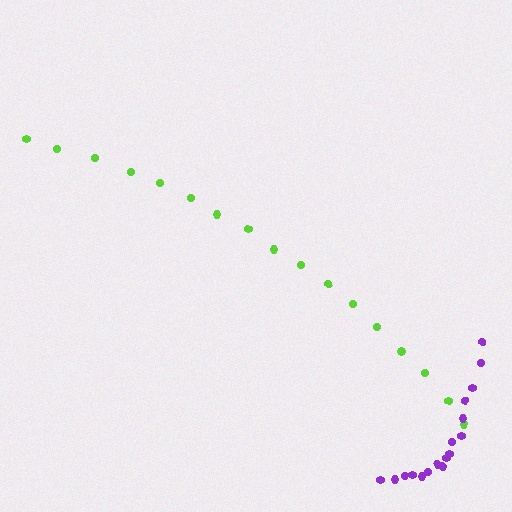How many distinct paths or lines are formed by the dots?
There are 2 distinct paths.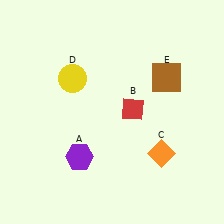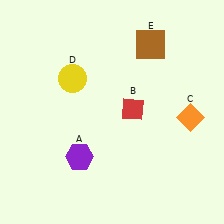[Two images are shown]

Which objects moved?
The objects that moved are: the orange diamond (C), the brown square (E).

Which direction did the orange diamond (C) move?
The orange diamond (C) moved up.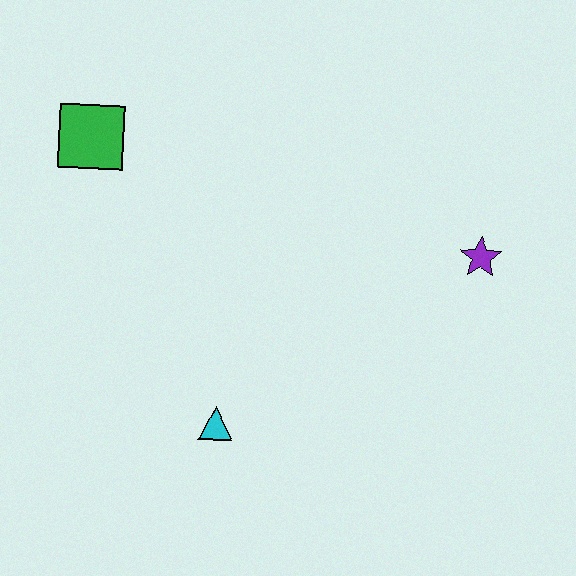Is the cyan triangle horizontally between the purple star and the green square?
Yes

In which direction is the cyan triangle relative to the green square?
The cyan triangle is below the green square.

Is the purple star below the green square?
Yes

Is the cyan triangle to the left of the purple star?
Yes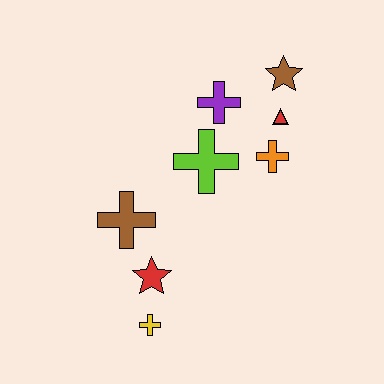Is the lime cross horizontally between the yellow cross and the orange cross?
Yes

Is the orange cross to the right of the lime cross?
Yes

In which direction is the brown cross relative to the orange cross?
The brown cross is to the left of the orange cross.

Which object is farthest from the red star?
The brown star is farthest from the red star.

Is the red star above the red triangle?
No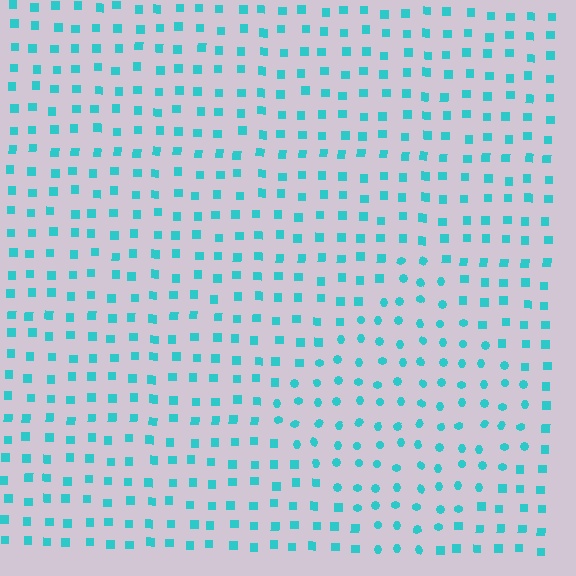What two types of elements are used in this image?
The image uses circles inside the diamond region and squares outside it.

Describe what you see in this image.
The image is filled with small cyan elements arranged in a uniform grid. A diamond-shaped region contains circles, while the surrounding area contains squares. The boundary is defined purely by the change in element shape.